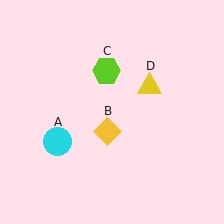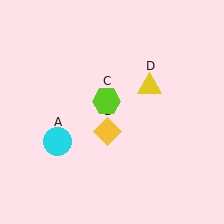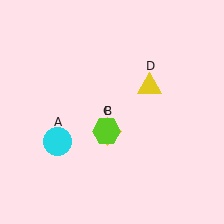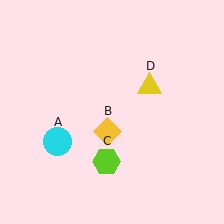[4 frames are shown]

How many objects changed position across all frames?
1 object changed position: lime hexagon (object C).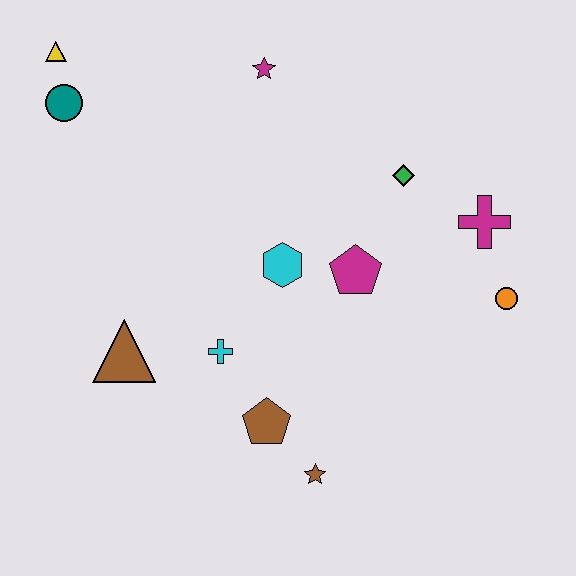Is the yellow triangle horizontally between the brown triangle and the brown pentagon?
No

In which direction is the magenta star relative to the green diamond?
The magenta star is to the left of the green diamond.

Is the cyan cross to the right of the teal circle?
Yes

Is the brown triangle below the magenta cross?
Yes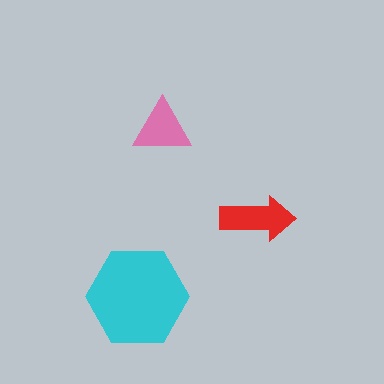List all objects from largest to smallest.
The cyan hexagon, the red arrow, the pink triangle.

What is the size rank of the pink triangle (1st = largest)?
3rd.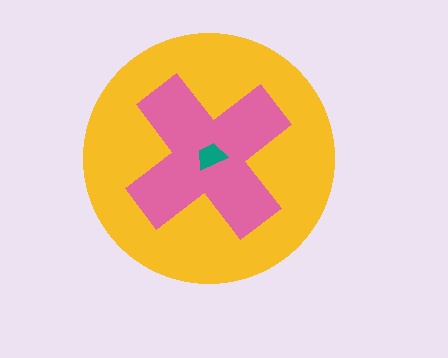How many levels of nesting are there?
3.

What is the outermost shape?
The yellow circle.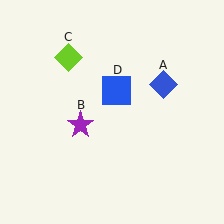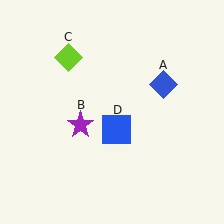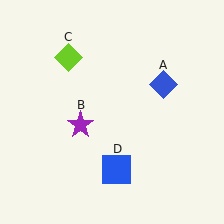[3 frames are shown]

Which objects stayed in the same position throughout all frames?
Blue diamond (object A) and purple star (object B) and lime diamond (object C) remained stationary.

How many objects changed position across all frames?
1 object changed position: blue square (object D).